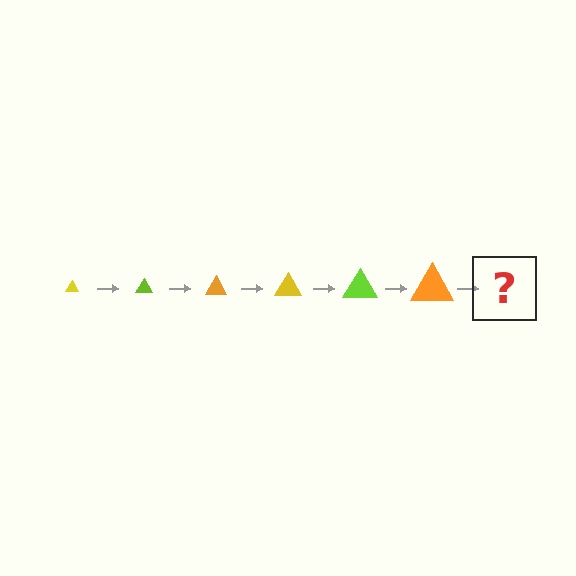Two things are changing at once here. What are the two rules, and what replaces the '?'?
The two rules are that the triangle grows larger each step and the color cycles through yellow, lime, and orange. The '?' should be a yellow triangle, larger than the previous one.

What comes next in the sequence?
The next element should be a yellow triangle, larger than the previous one.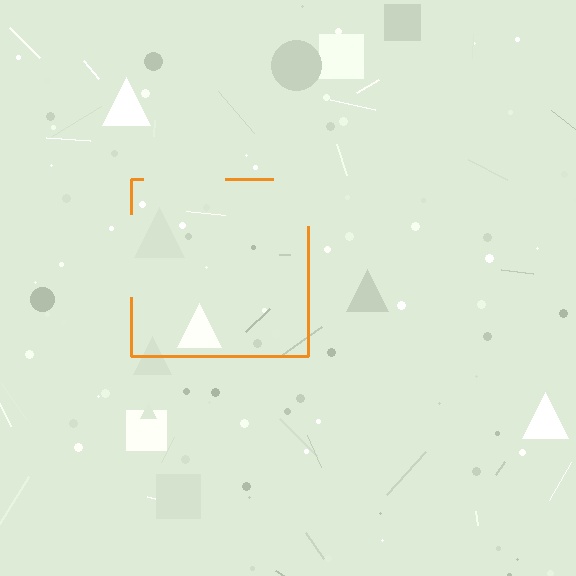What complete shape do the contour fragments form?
The contour fragments form a square.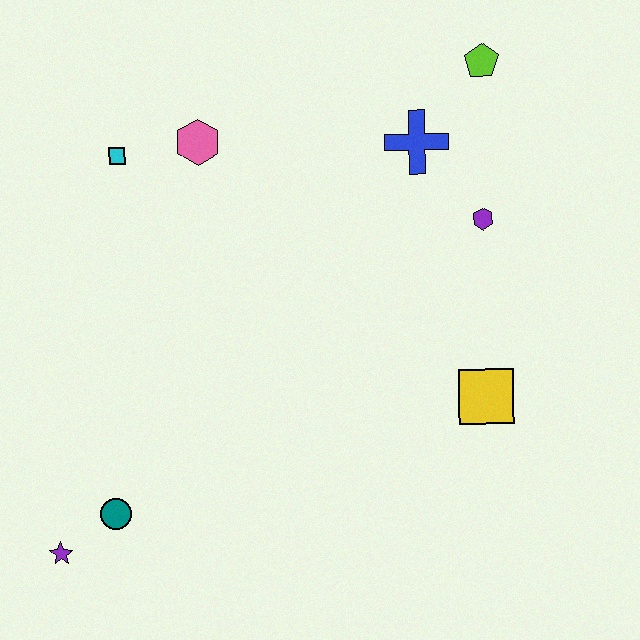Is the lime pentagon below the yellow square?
No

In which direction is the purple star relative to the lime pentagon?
The purple star is below the lime pentagon.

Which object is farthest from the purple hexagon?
The purple star is farthest from the purple hexagon.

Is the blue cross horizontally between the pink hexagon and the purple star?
No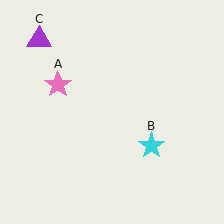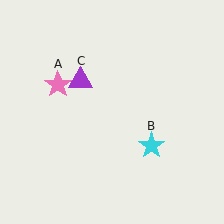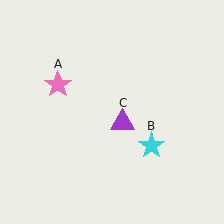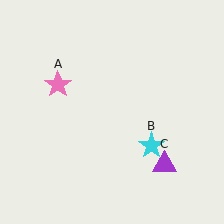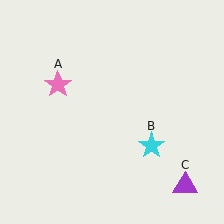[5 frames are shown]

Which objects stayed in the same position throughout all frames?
Pink star (object A) and cyan star (object B) remained stationary.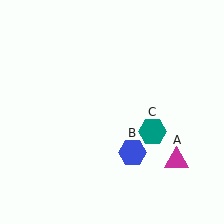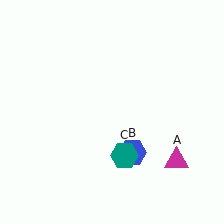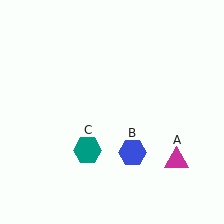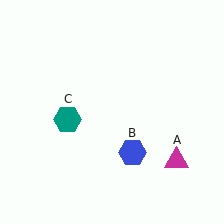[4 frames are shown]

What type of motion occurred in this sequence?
The teal hexagon (object C) rotated clockwise around the center of the scene.